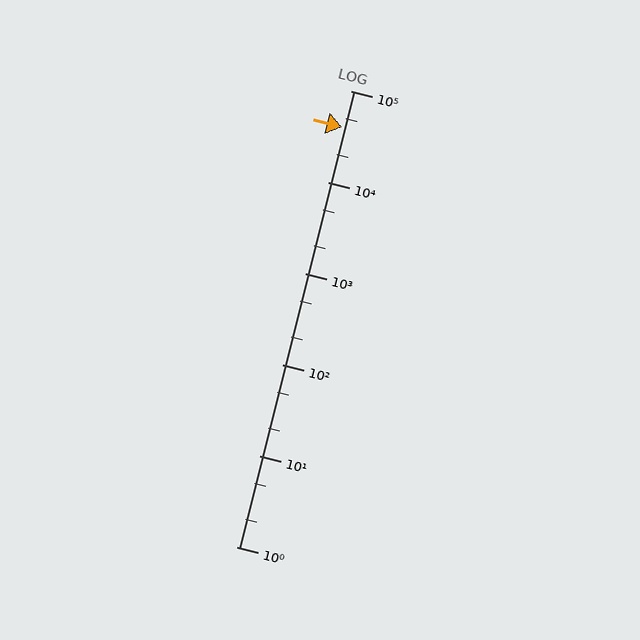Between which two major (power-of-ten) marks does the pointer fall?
The pointer is between 10000 and 100000.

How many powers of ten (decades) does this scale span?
The scale spans 5 decades, from 1 to 100000.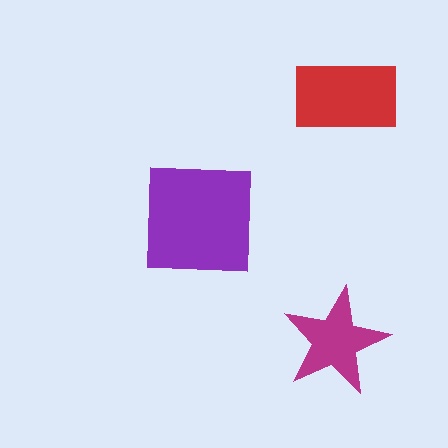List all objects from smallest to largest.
The magenta star, the red rectangle, the purple square.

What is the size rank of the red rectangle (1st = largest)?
2nd.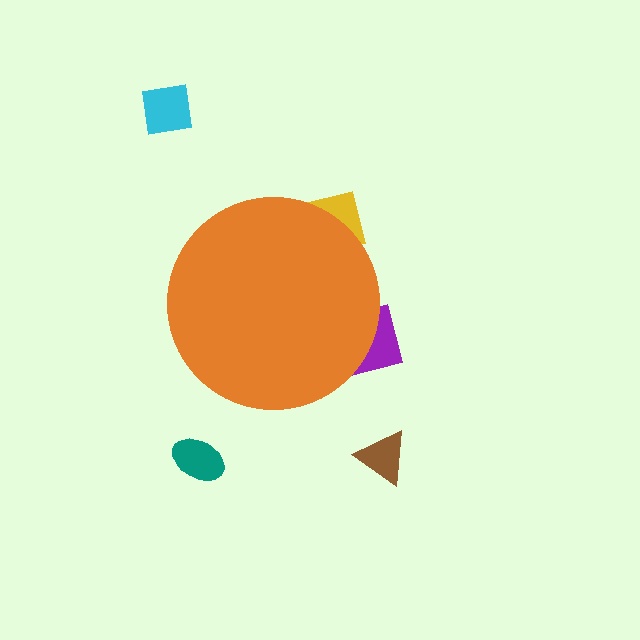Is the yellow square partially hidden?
Yes, the yellow square is partially hidden behind the orange circle.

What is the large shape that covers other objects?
An orange circle.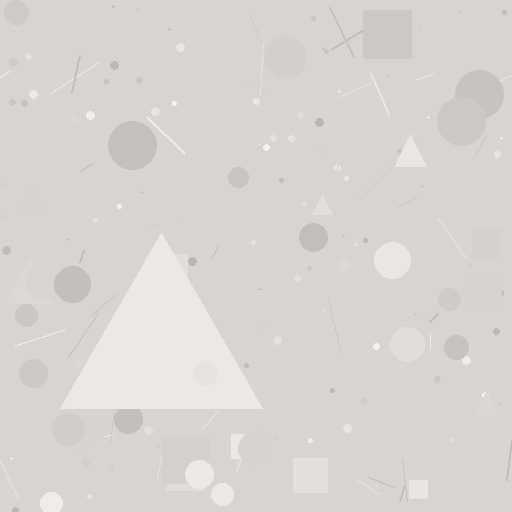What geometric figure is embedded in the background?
A triangle is embedded in the background.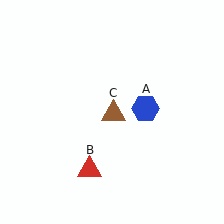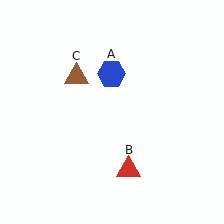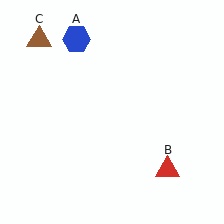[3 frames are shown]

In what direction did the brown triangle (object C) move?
The brown triangle (object C) moved up and to the left.